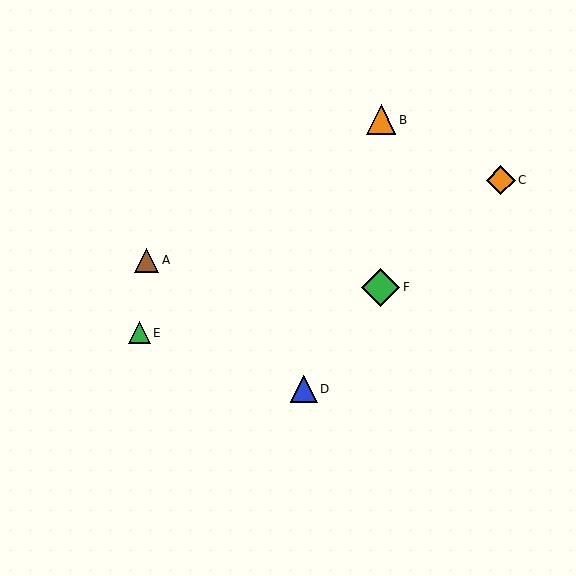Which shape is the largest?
The green diamond (labeled F) is the largest.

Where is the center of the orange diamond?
The center of the orange diamond is at (501, 180).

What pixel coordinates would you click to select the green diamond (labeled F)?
Click at (381, 287) to select the green diamond F.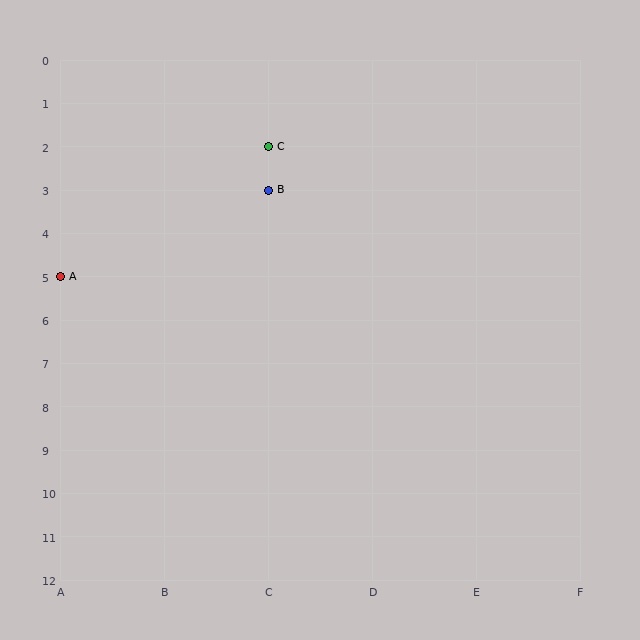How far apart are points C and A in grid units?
Points C and A are 2 columns and 3 rows apart (about 3.6 grid units diagonally).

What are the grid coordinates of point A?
Point A is at grid coordinates (A, 5).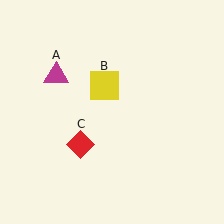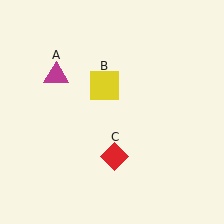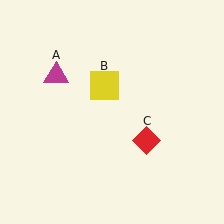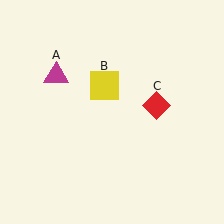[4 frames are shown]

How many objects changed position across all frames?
1 object changed position: red diamond (object C).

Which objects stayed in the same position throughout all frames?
Magenta triangle (object A) and yellow square (object B) remained stationary.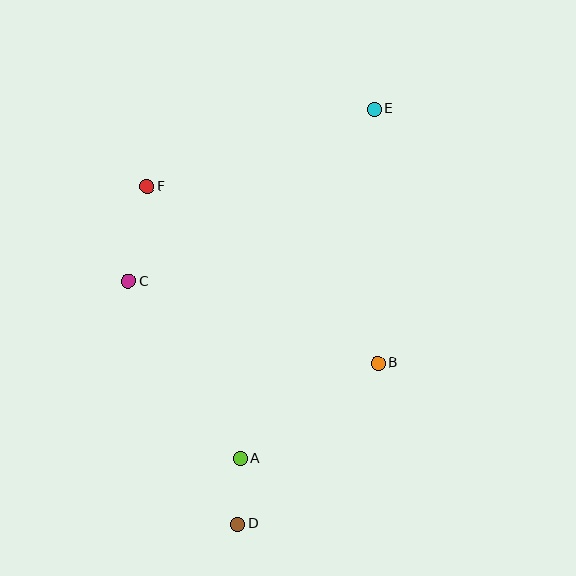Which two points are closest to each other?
Points A and D are closest to each other.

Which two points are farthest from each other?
Points D and E are farthest from each other.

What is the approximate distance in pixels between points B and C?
The distance between B and C is approximately 262 pixels.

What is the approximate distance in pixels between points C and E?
The distance between C and E is approximately 300 pixels.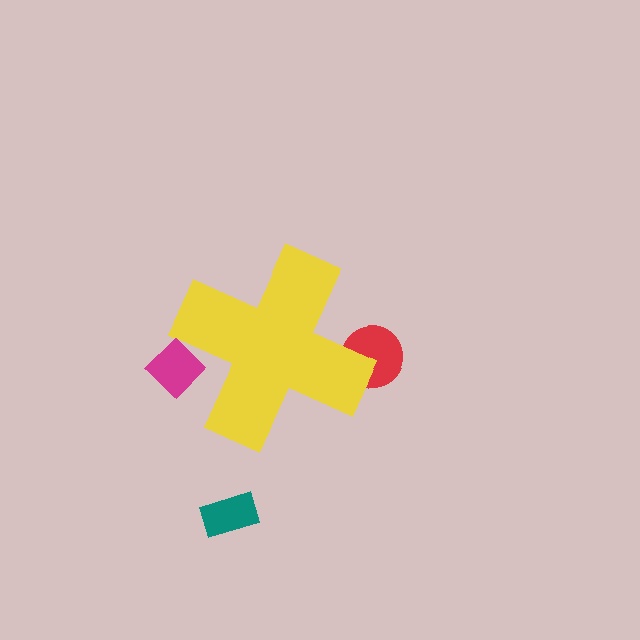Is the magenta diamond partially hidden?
Yes, the magenta diamond is partially hidden behind the yellow cross.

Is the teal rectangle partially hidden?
No, the teal rectangle is fully visible.